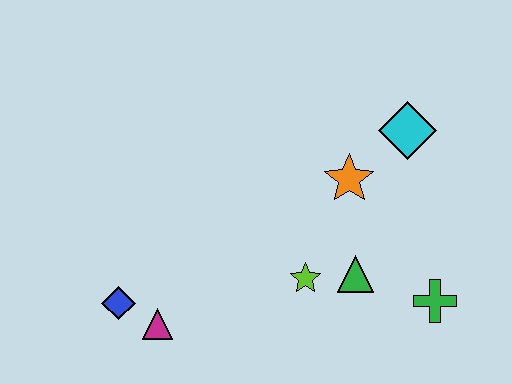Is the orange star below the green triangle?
No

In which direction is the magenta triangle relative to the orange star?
The magenta triangle is to the left of the orange star.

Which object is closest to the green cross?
The green triangle is closest to the green cross.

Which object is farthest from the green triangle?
The blue diamond is farthest from the green triangle.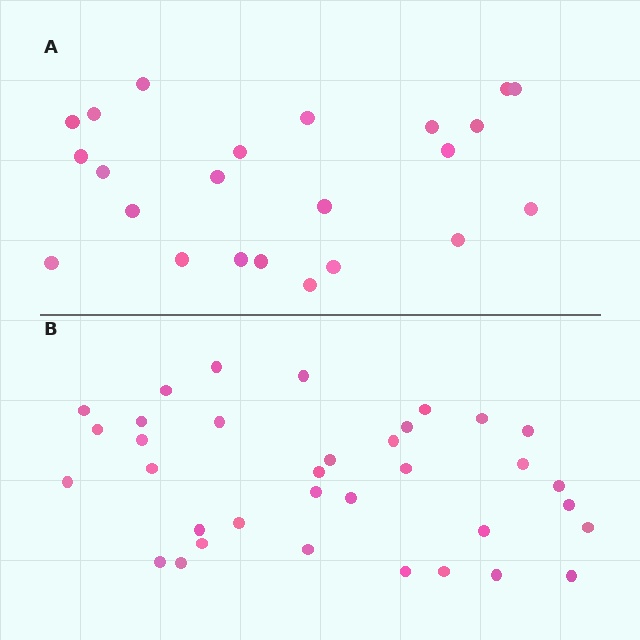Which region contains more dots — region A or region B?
Region B (the bottom region) has more dots.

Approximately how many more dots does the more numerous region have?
Region B has roughly 12 or so more dots than region A.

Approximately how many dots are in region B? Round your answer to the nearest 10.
About 40 dots. (The exact count is 35, which rounds to 40.)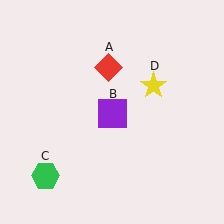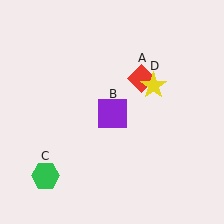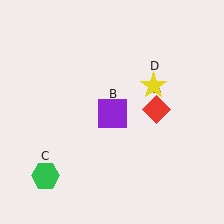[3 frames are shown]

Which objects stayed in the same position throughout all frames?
Purple square (object B) and green hexagon (object C) and yellow star (object D) remained stationary.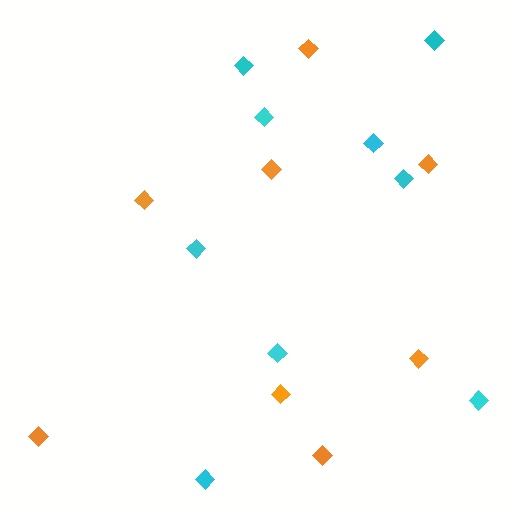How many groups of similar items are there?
There are 2 groups: one group of orange diamonds (8) and one group of cyan diamonds (9).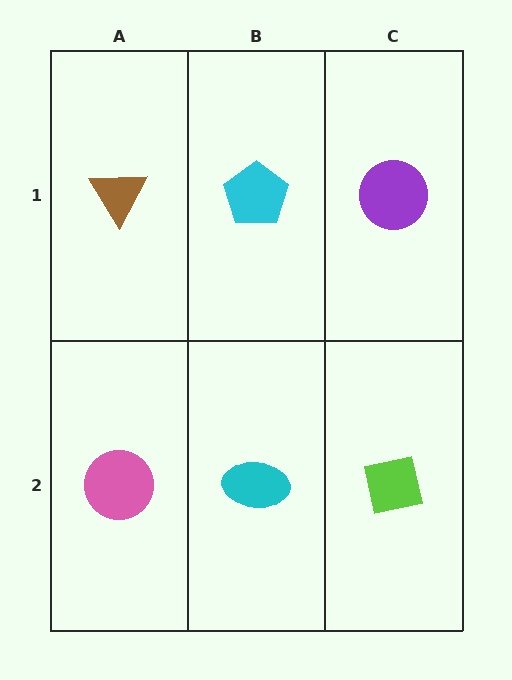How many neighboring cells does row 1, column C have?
2.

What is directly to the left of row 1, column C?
A cyan pentagon.